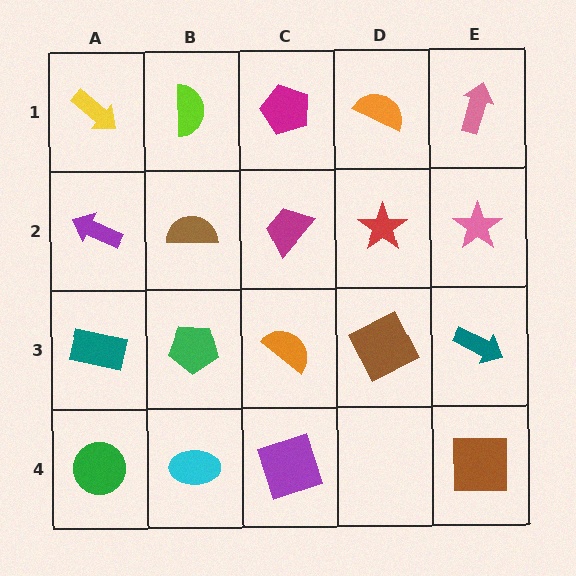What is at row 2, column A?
A purple arrow.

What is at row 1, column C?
A magenta pentagon.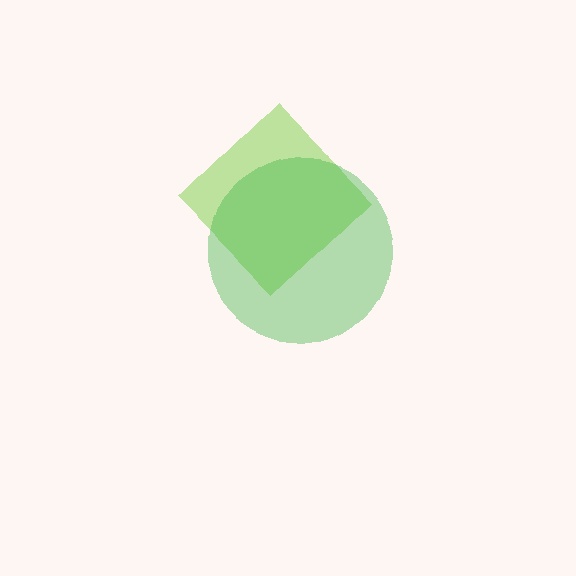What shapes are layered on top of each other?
The layered shapes are: a lime diamond, a green circle.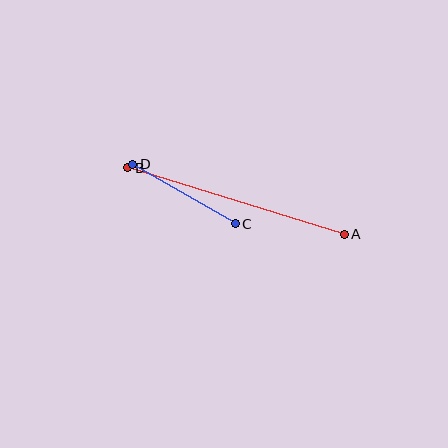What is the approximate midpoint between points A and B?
The midpoint is at approximately (236, 201) pixels.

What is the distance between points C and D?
The distance is approximately 119 pixels.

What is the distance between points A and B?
The distance is approximately 226 pixels.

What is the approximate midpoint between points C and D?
The midpoint is at approximately (184, 194) pixels.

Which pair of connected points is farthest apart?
Points A and B are farthest apart.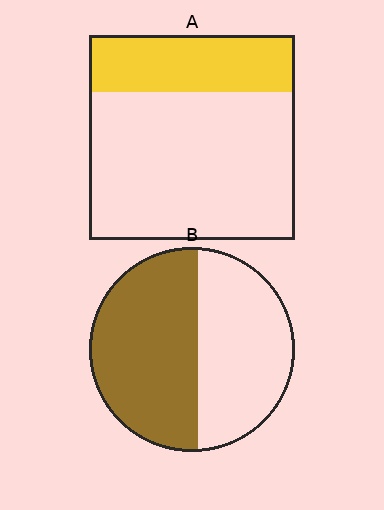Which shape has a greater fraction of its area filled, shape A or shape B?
Shape B.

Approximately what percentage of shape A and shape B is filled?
A is approximately 30% and B is approximately 55%.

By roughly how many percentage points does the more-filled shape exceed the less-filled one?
By roughly 25 percentage points (B over A).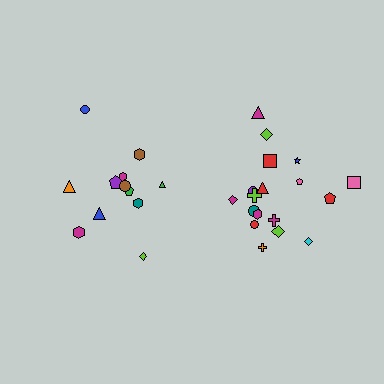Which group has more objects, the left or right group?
The right group.